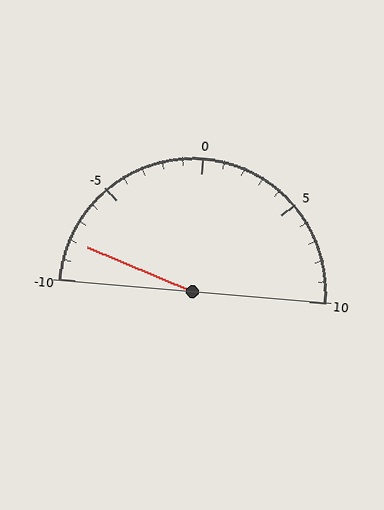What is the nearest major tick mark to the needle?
The nearest major tick mark is -10.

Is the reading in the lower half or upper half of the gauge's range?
The reading is in the lower half of the range (-10 to 10).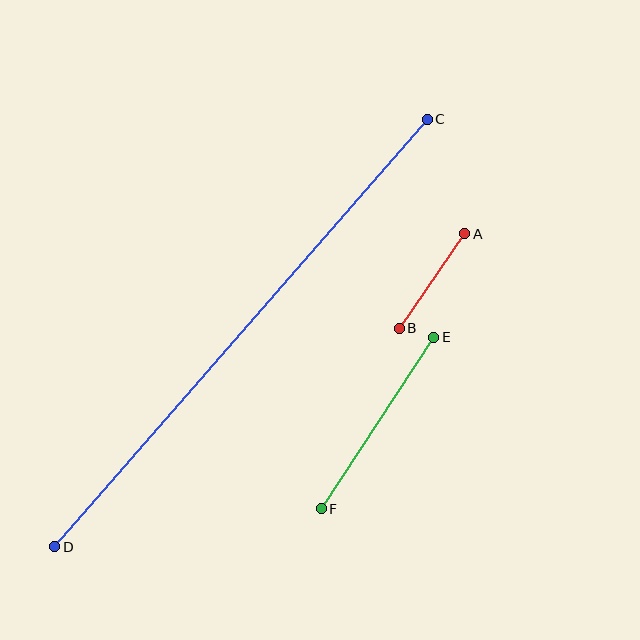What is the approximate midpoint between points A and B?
The midpoint is at approximately (432, 281) pixels.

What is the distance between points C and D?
The distance is approximately 567 pixels.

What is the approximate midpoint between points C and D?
The midpoint is at approximately (241, 333) pixels.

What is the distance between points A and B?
The distance is approximately 115 pixels.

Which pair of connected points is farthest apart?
Points C and D are farthest apart.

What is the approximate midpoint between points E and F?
The midpoint is at approximately (378, 423) pixels.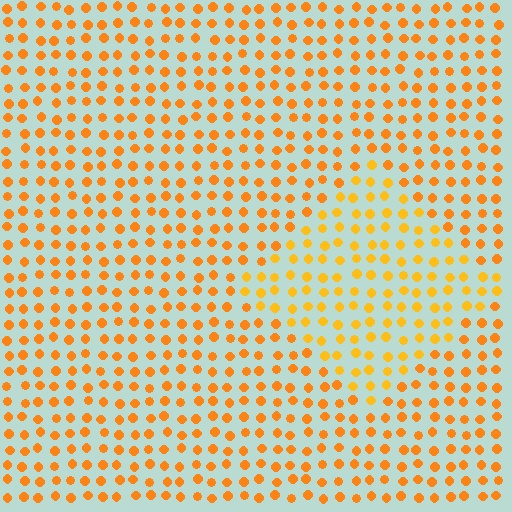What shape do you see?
I see a diamond.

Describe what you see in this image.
The image is filled with small orange elements in a uniform arrangement. A diamond-shaped region is visible where the elements are tinted to a slightly different hue, forming a subtle color boundary.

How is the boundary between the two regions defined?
The boundary is defined purely by a slight shift in hue (about 15 degrees). Spacing, size, and orientation are identical on both sides.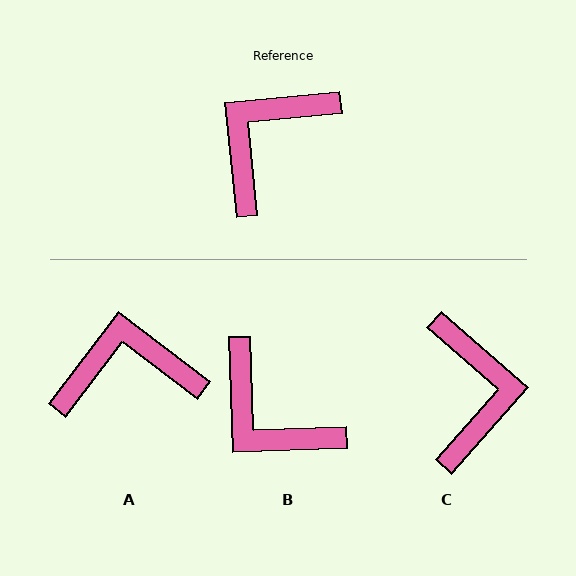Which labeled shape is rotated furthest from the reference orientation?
C, about 137 degrees away.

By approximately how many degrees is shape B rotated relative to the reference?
Approximately 86 degrees counter-clockwise.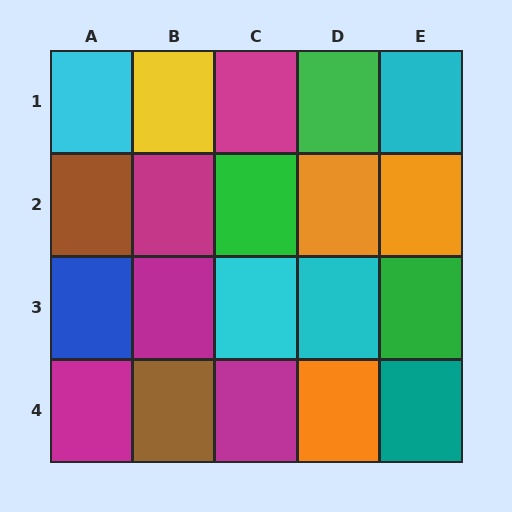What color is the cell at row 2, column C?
Green.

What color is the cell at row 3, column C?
Cyan.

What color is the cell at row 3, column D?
Cyan.